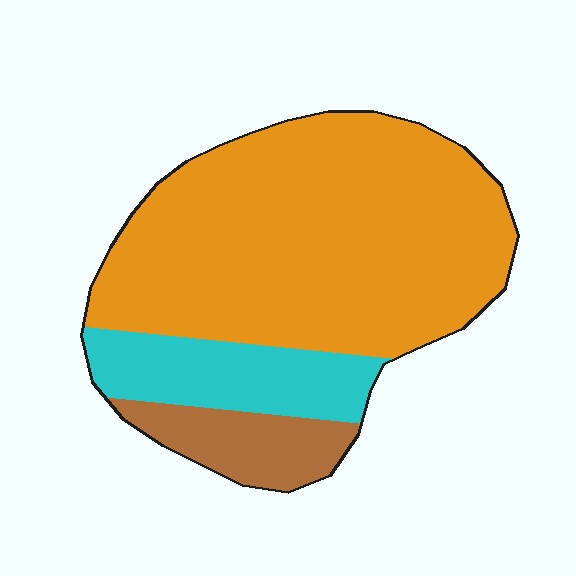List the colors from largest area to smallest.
From largest to smallest: orange, cyan, brown.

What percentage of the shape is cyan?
Cyan takes up between a sixth and a third of the shape.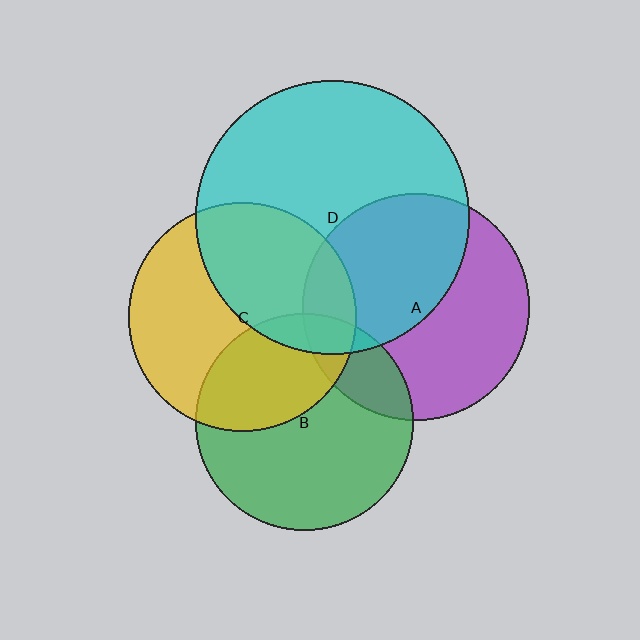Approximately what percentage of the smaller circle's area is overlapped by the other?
Approximately 40%.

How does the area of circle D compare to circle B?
Approximately 1.6 times.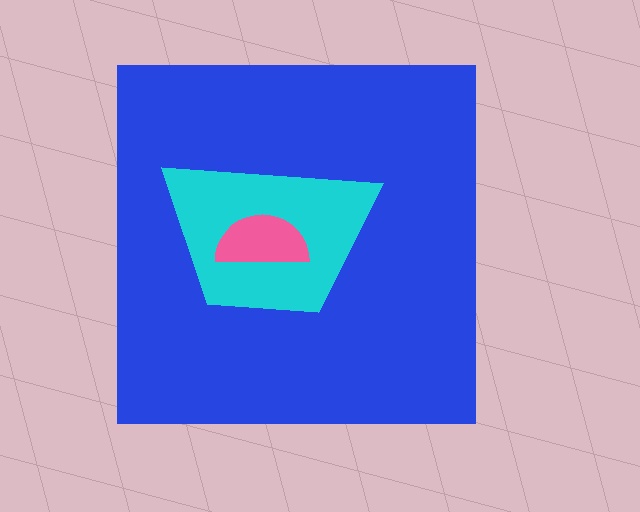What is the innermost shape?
The pink semicircle.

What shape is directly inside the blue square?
The cyan trapezoid.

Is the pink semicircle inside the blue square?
Yes.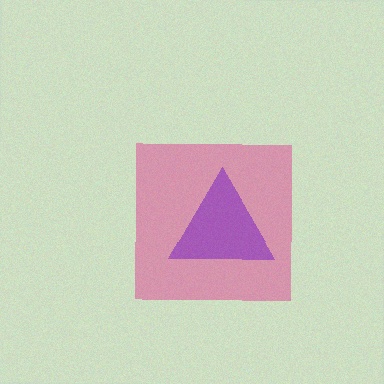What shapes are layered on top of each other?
The layered shapes are: a pink square, a purple triangle.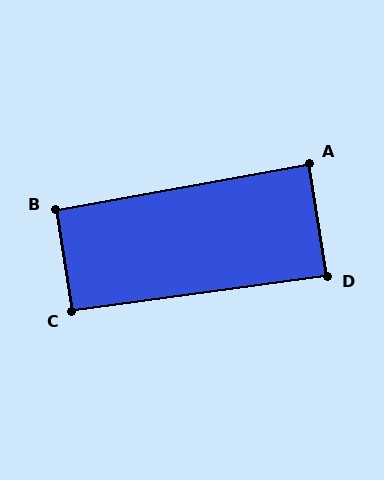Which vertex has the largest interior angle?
B, at approximately 91 degrees.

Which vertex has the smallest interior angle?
D, at approximately 89 degrees.